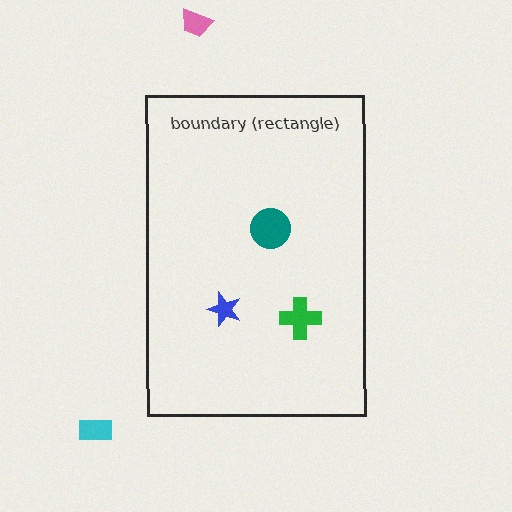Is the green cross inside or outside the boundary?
Inside.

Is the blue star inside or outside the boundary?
Inside.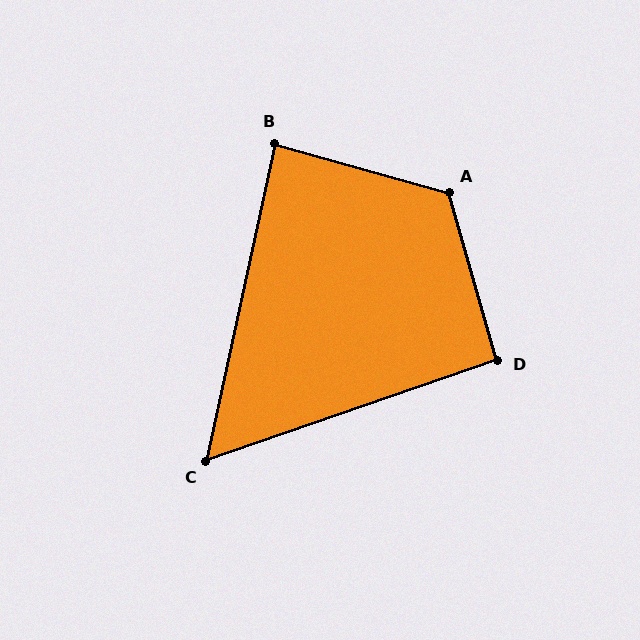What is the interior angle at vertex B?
Approximately 87 degrees (approximately right).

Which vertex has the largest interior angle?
A, at approximately 121 degrees.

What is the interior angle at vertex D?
Approximately 93 degrees (approximately right).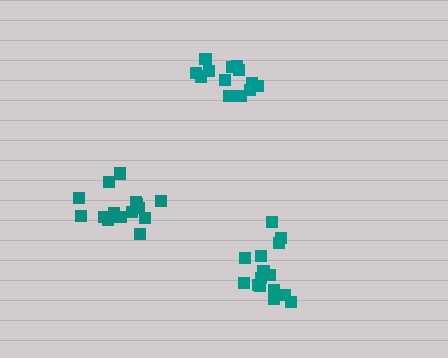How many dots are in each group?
Group 1: 15 dots, Group 2: 13 dots, Group 3: 15 dots (43 total).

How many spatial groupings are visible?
There are 3 spatial groupings.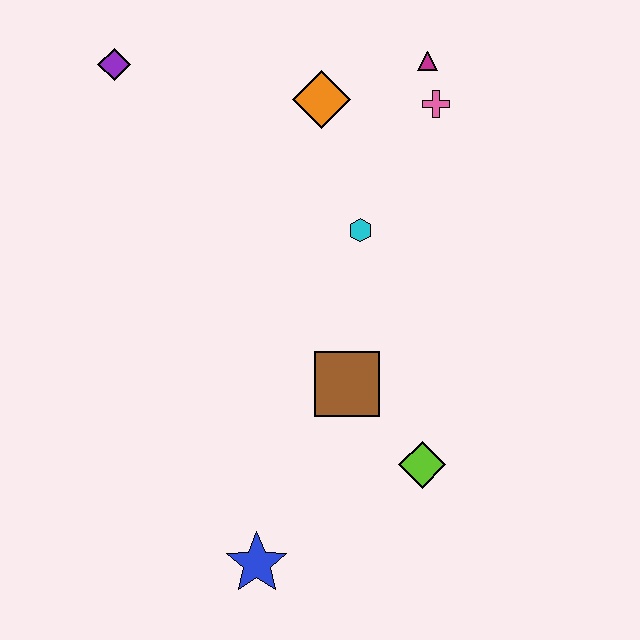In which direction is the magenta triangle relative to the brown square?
The magenta triangle is above the brown square.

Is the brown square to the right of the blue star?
Yes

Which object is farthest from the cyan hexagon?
The blue star is farthest from the cyan hexagon.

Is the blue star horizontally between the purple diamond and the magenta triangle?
Yes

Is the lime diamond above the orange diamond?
No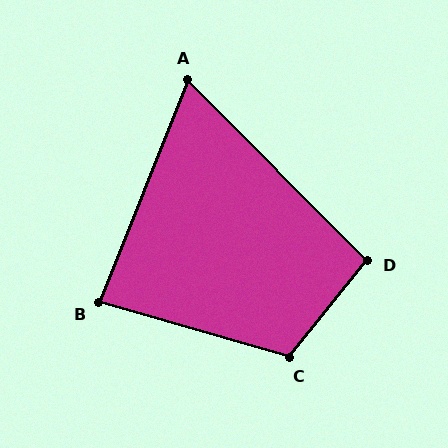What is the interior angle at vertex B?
Approximately 84 degrees (acute).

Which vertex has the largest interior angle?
C, at approximately 113 degrees.